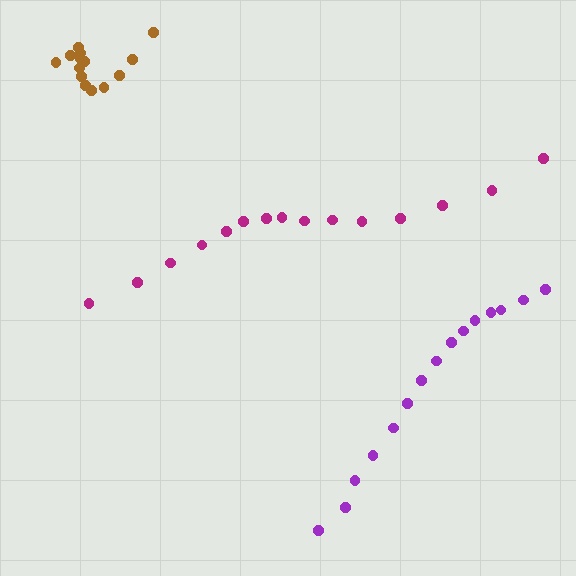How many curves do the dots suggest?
There are 3 distinct paths.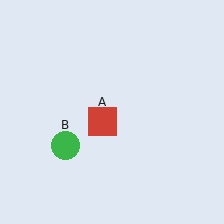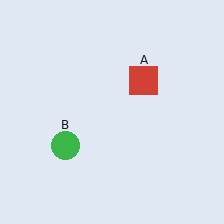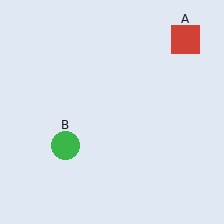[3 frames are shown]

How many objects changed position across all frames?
1 object changed position: red square (object A).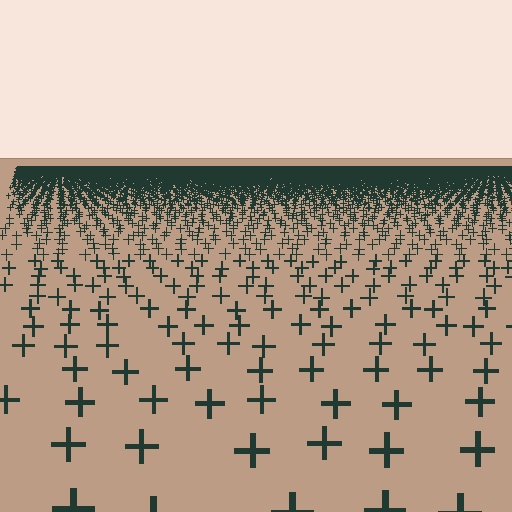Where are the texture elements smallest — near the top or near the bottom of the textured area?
Near the top.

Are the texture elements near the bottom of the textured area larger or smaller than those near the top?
Larger. Near the bottom, elements are closer to the viewer and appear at a bigger on-screen size.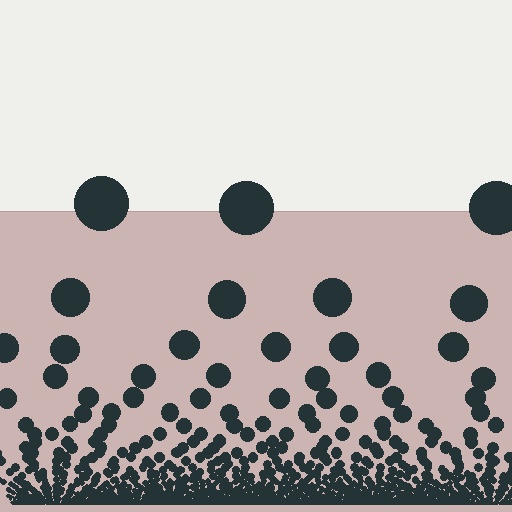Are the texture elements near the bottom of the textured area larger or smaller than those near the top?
Smaller. The gradient is inverted — elements near the bottom are smaller and denser.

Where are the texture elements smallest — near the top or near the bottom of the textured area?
Near the bottom.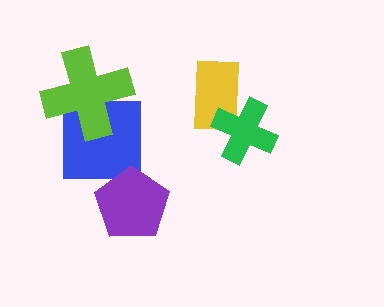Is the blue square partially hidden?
Yes, it is partially covered by another shape.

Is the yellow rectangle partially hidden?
Yes, it is partially covered by another shape.